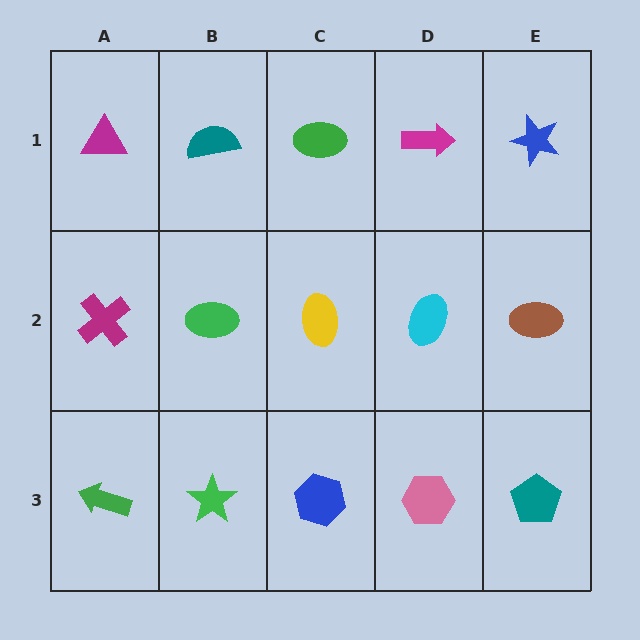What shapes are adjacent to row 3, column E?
A brown ellipse (row 2, column E), a pink hexagon (row 3, column D).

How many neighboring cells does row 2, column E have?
3.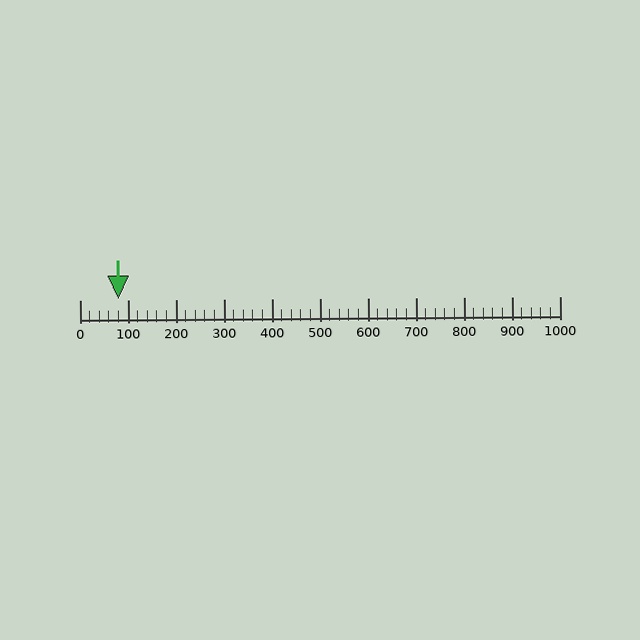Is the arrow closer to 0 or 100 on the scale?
The arrow is closer to 100.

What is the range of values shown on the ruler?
The ruler shows values from 0 to 1000.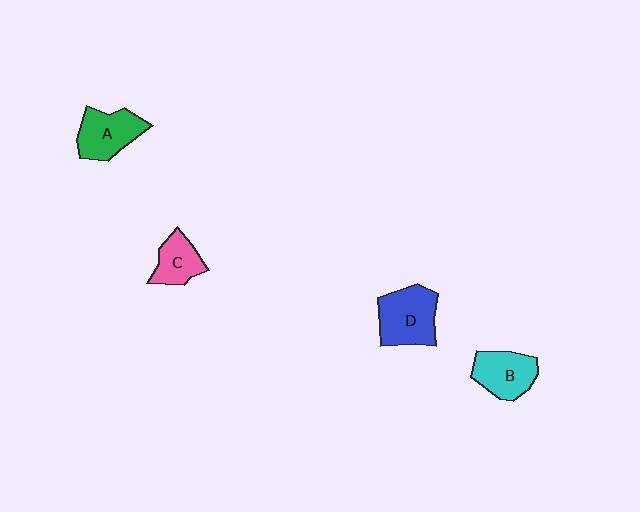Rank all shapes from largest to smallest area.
From largest to smallest: D (blue), A (green), B (cyan), C (pink).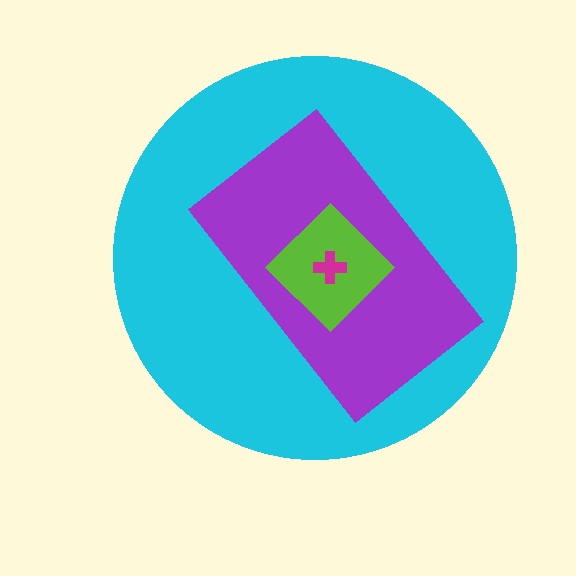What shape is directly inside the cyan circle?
The purple rectangle.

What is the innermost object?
The magenta cross.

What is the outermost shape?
The cyan circle.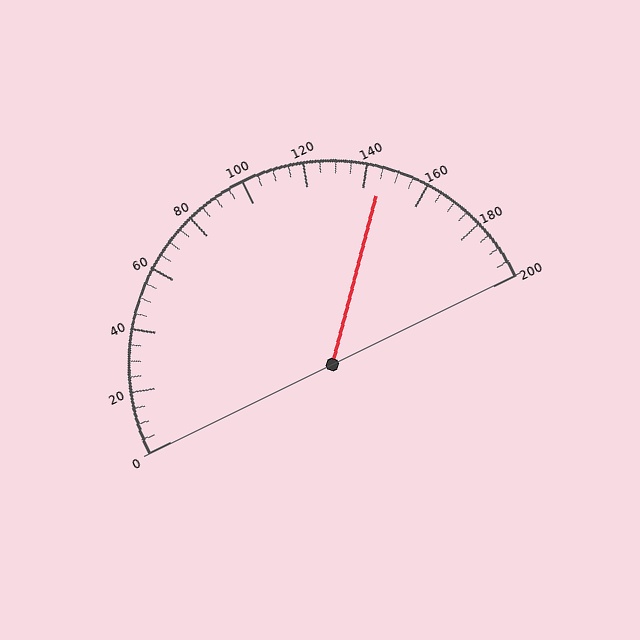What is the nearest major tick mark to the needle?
The nearest major tick mark is 140.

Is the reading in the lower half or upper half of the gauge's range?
The reading is in the upper half of the range (0 to 200).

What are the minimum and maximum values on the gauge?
The gauge ranges from 0 to 200.